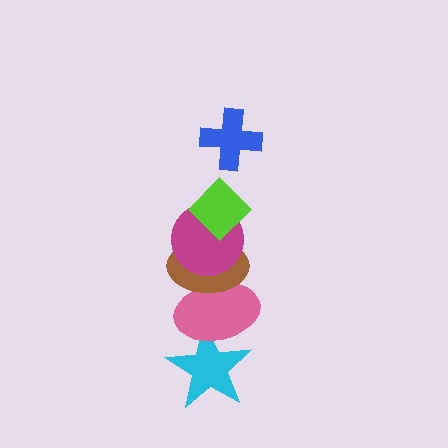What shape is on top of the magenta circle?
The lime diamond is on top of the magenta circle.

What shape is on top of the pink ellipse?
The brown ellipse is on top of the pink ellipse.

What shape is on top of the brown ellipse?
The magenta circle is on top of the brown ellipse.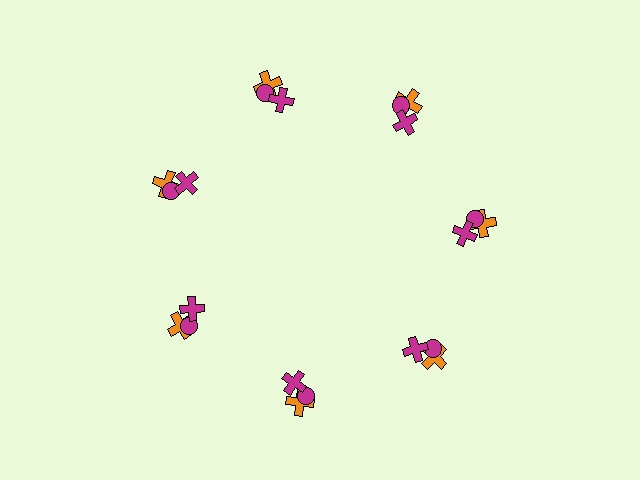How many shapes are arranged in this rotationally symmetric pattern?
There are 21 shapes, arranged in 7 groups of 3.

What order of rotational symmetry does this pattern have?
This pattern has 7-fold rotational symmetry.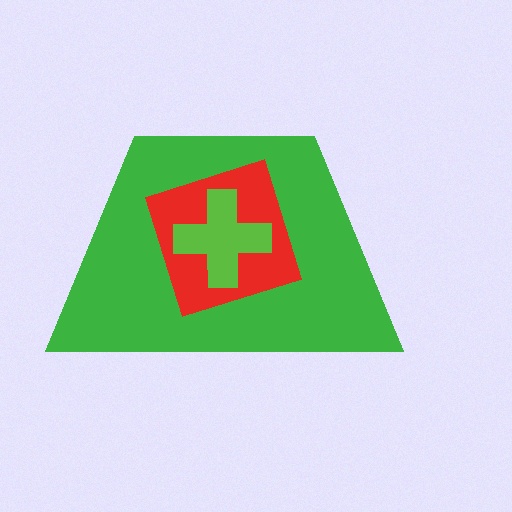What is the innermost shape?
The lime cross.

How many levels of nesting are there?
3.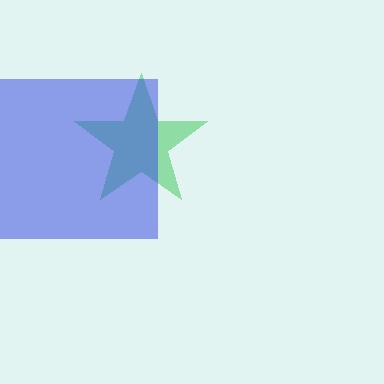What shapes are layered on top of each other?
The layered shapes are: a green star, a blue square.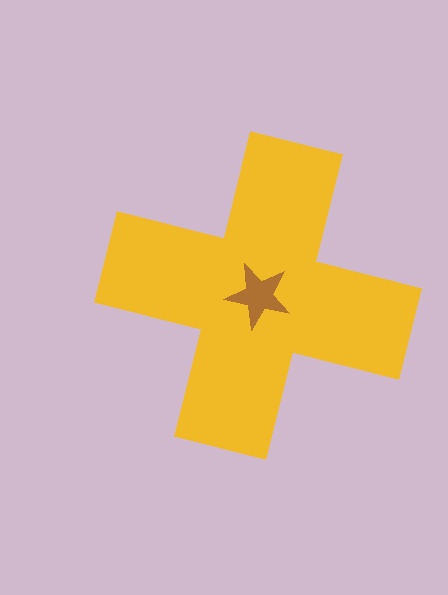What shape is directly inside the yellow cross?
The brown star.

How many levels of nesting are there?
2.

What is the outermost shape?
The yellow cross.